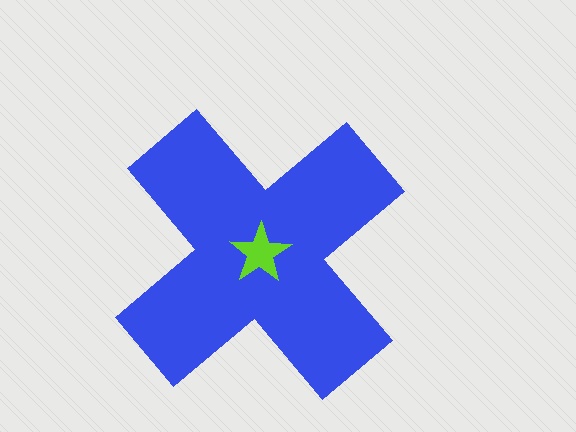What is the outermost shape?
The blue cross.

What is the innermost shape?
The lime star.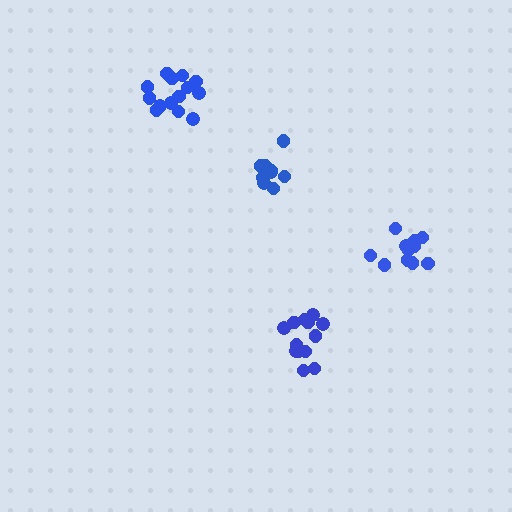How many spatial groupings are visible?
There are 4 spatial groupings.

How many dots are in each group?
Group 1: 14 dots, Group 2: 11 dots, Group 3: 13 dots, Group 4: 9 dots (47 total).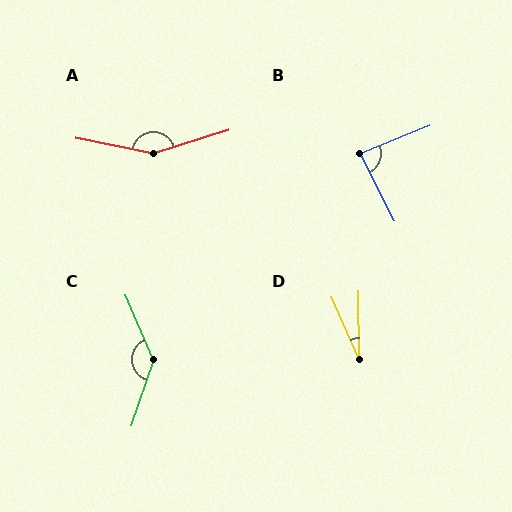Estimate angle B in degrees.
Approximately 85 degrees.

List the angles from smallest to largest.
D (24°), B (85°), C (139°), A (152°).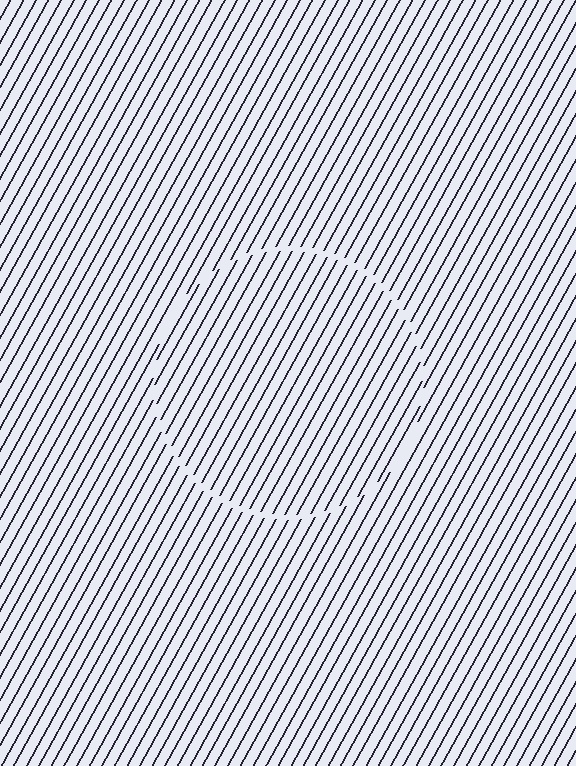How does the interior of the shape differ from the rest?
The interior of the shape contains the same grating, shifted by half a period — the contour is defined by the phase discontinuity where line-ends from the inner and outer gratings abut.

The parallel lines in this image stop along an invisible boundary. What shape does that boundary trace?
An illusory circle. The interior of the shape contains the same grating, shifted by half a period — the contour is defined by the phase discontinuity where line-ends from the inner and outer gratings abut.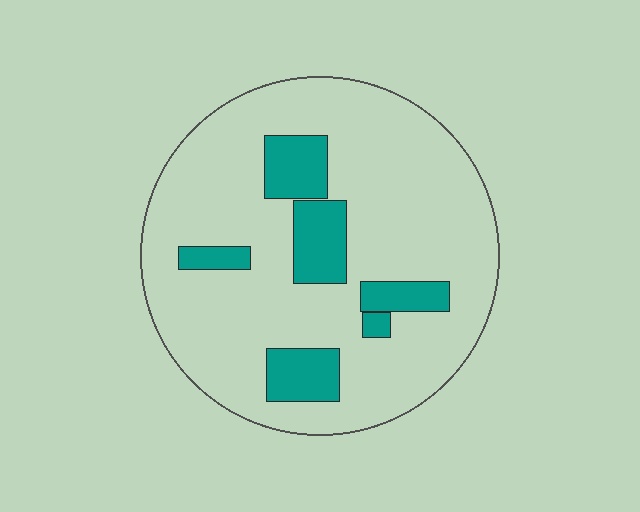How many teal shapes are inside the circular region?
6.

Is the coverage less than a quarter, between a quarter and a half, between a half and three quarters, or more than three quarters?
Less than a quarter.